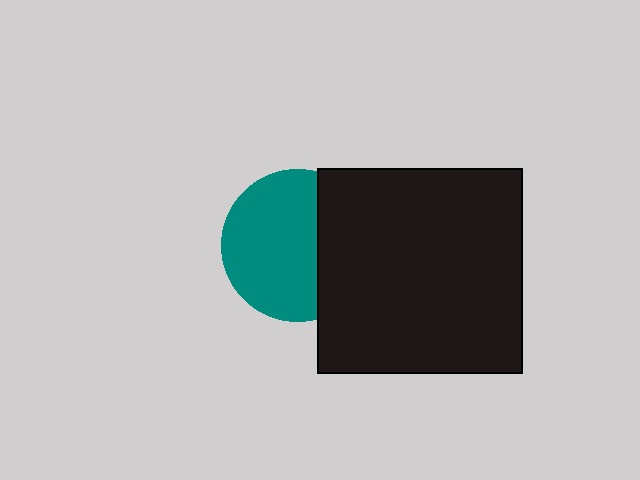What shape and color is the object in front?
The object in front is a black square.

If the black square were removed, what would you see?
You would see the complete teal circle.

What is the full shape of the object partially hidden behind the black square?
The partially hidden object is a teal circle.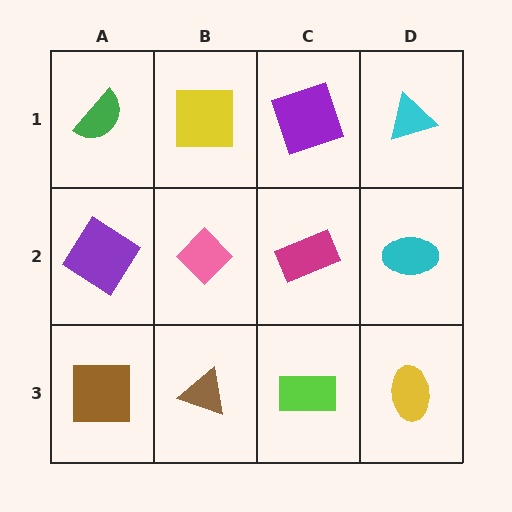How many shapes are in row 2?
4 shapes.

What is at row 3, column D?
A yellow ellipse.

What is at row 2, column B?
A pink diamond.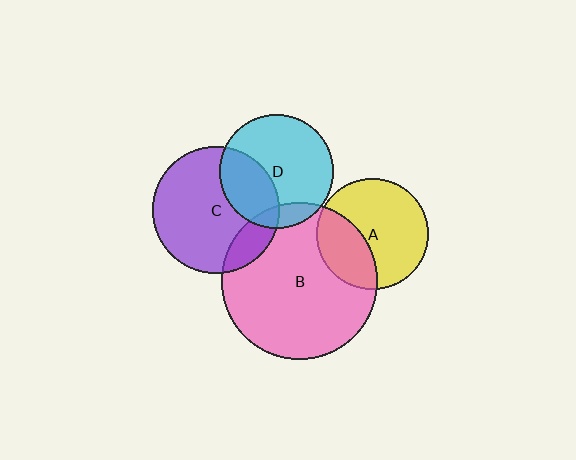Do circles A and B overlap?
Yes.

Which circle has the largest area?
Circle B (pink).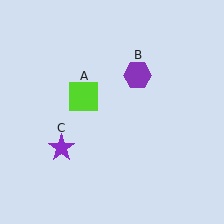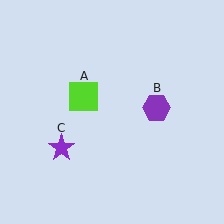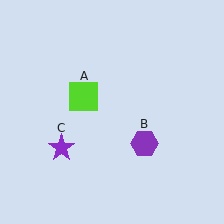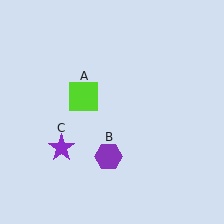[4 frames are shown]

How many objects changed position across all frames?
1 object changed position: purple hexagon (object B).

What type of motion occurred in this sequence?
The purple hexagon (object B) rotated clockwise around the center of the scene.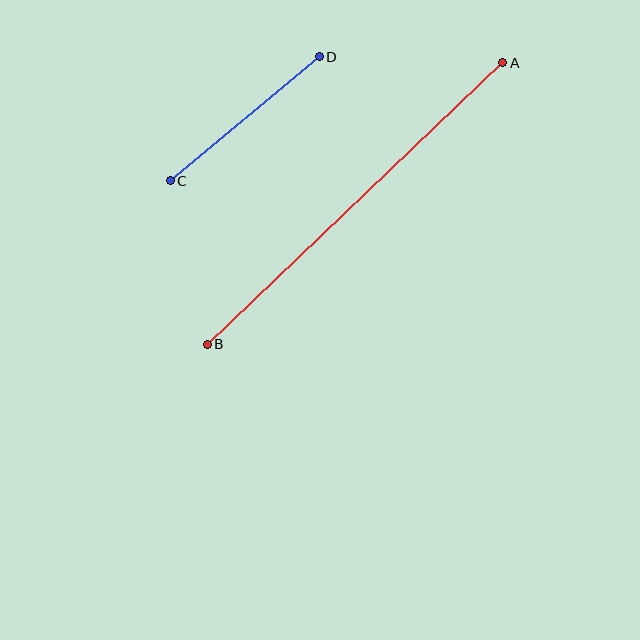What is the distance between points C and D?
The distance is approximately 194 pixels.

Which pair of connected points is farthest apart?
Points A and B are farthest apart.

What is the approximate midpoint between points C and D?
The midpoint is at approximately (245, 119) pixels.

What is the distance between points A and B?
The distance is approximately 408 pixels.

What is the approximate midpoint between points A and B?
The midpoint is at approximately (355, 203) pixels.